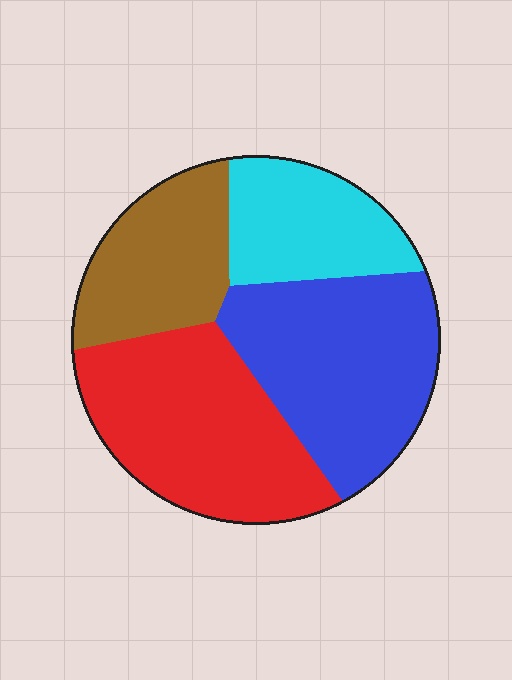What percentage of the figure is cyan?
Cyan covers about 20% of the figure.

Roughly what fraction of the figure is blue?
Blue takes up between a sixth and a third of the figure.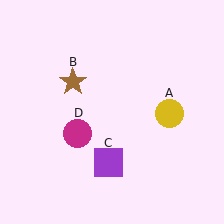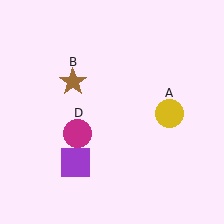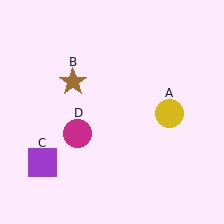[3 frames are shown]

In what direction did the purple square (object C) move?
The purple square (object C) moved left.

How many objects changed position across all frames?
1 object changed position: purple square (object C).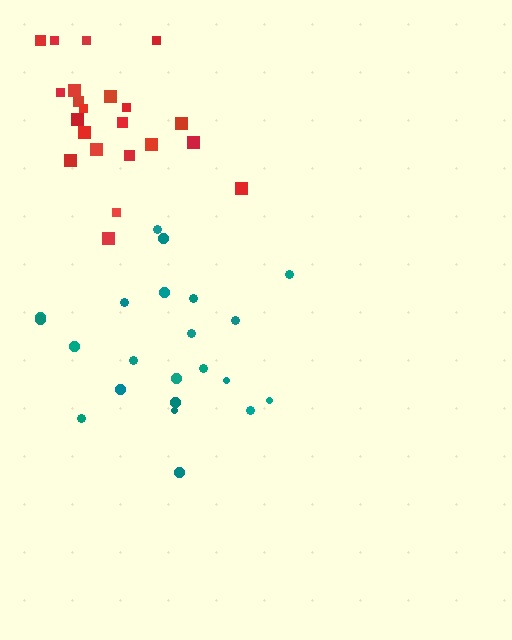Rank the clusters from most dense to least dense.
red, teal.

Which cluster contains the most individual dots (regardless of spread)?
Teal (22).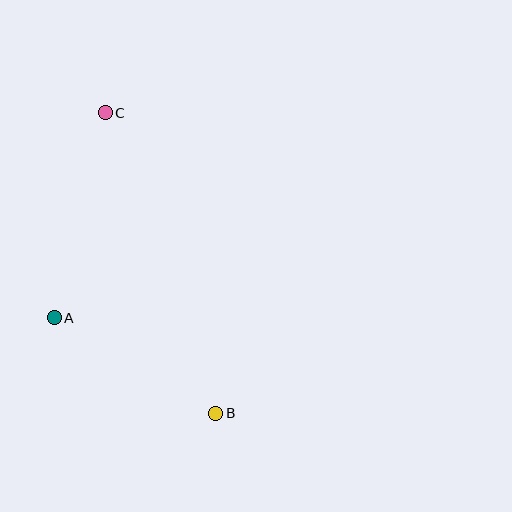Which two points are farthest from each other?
Points B and C are farthest from each other.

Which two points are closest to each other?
Points A and B are closest to each other.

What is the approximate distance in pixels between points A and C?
The distance between A and C is approximately 211 pixels.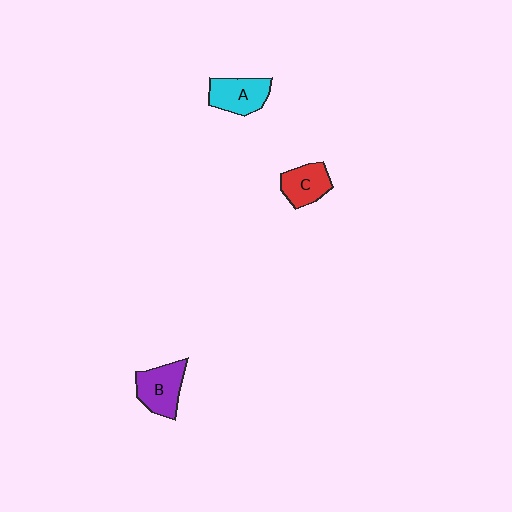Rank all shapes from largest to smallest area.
From largest to smallest: B (purple), A (cyan), C (red).